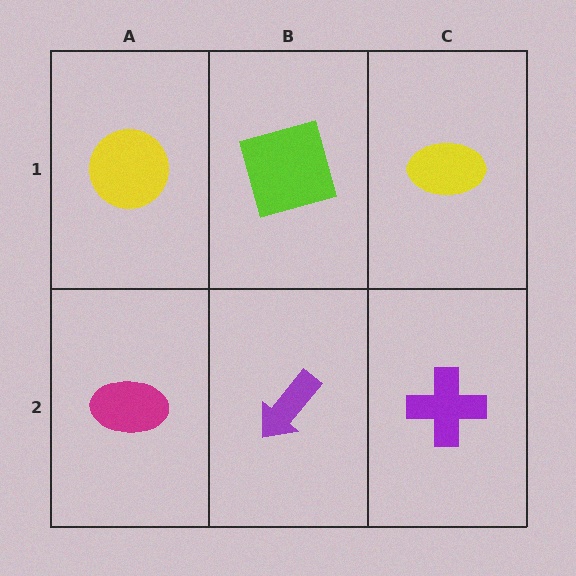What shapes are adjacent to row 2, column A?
A yellow circle (row 1, column A), a purple arrow (row 2, column B).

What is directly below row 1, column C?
A purple cross.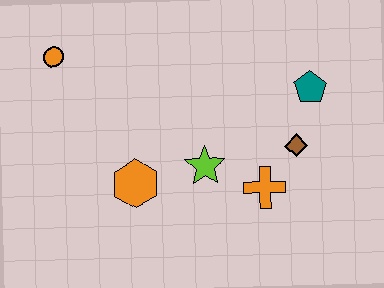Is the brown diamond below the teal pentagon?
Yes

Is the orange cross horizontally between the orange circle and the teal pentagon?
Yes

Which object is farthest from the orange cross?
The orange circle is farthest from the orange cross.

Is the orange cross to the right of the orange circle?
Yes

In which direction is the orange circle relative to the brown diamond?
The orange circle is to the left of the brown diamond.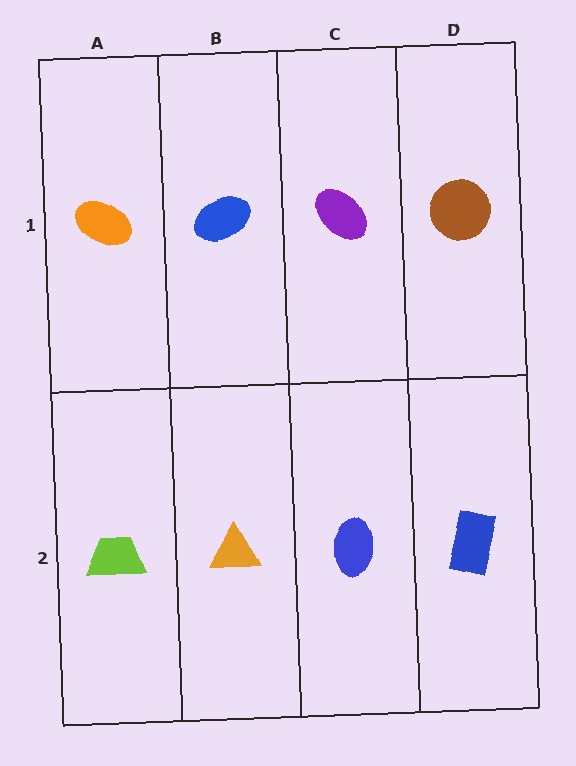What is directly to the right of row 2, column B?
A blue ellipse.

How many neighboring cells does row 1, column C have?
3.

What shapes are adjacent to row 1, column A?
A lime trapezoid (row 2, column A), a blue ellipse (row 1, column B).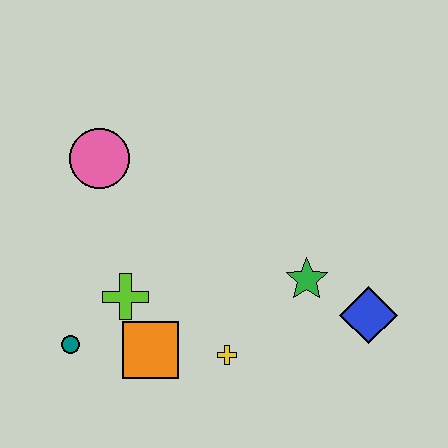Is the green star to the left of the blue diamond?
Yes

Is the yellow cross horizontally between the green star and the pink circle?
Yes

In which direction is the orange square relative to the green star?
The orange square is to the left of the green star.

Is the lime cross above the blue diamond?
Yes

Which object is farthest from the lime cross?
The blue diamond is farthest from the lime cross.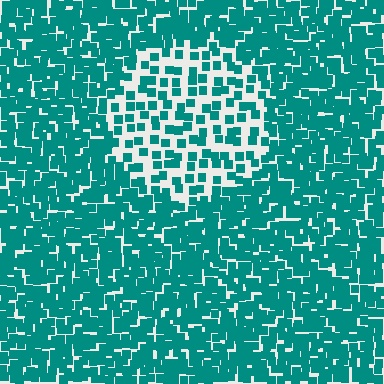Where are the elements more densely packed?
The elements are more densely packed outside the circle boundary.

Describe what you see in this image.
The image contains small teal elements arranged at two different densities. A circle-shaped region is visible where the elements are less densely packed than the surrounding area.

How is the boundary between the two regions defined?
The boundary is defined by a change in element density (approximately 2.3x ratio). All elements are the same color, size, and shape.